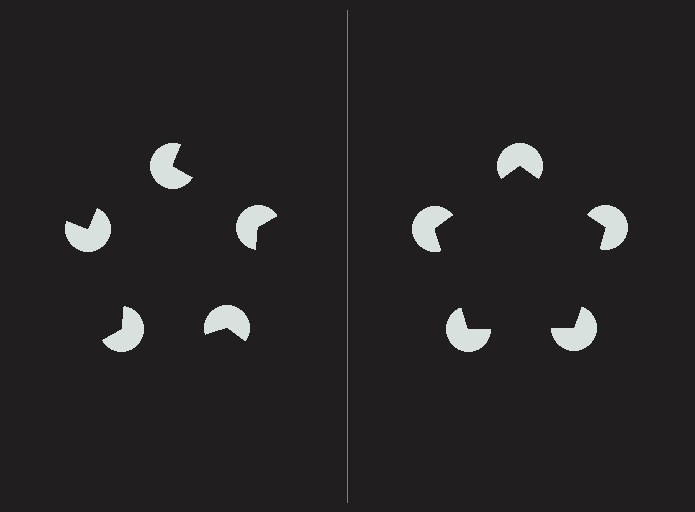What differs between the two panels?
The pac-man discs are positioned identically on both sides; only the wedge orientations differ. On the right they align to a pentagon; on the left they are misaligned.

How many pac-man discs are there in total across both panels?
10 — 5 on each side.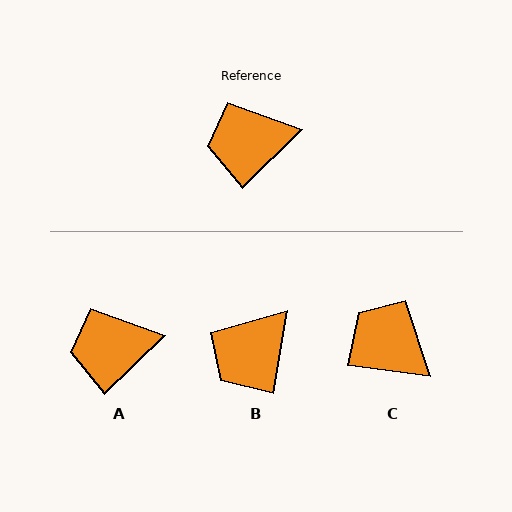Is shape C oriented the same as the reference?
No, it is off by about 52 degrees.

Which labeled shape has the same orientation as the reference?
A.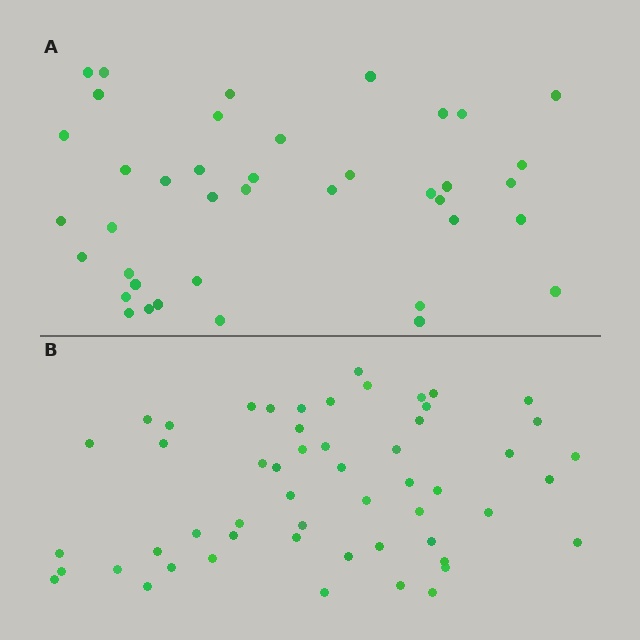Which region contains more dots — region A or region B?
Region B (the bottom region) has more dots.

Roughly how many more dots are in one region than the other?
Region B has approximately 15 more dots than region A.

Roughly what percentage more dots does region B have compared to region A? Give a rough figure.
About 35% more.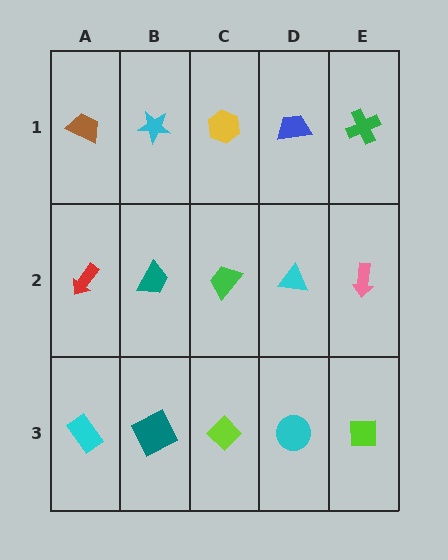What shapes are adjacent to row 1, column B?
A teal trapezoid (row 2, column B), a brown trapezoid (row 1, column A), a yellow hexagon (row 1, column C).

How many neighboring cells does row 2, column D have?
4.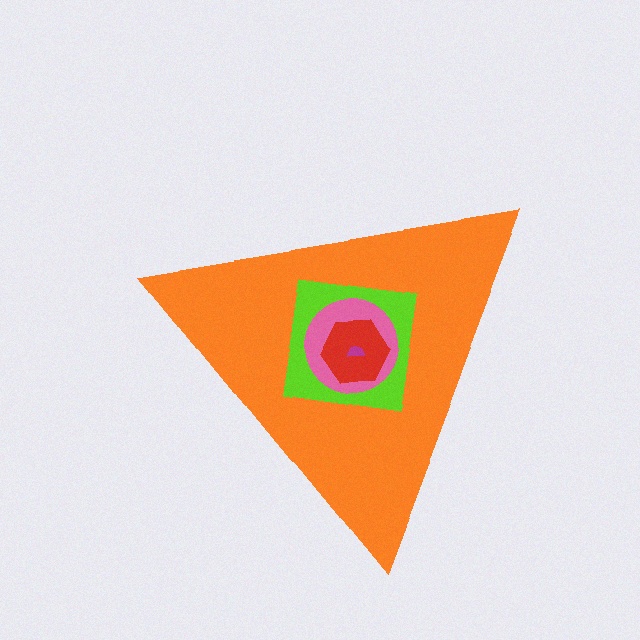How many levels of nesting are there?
5.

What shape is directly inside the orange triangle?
The lime square.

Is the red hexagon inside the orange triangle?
Yes.